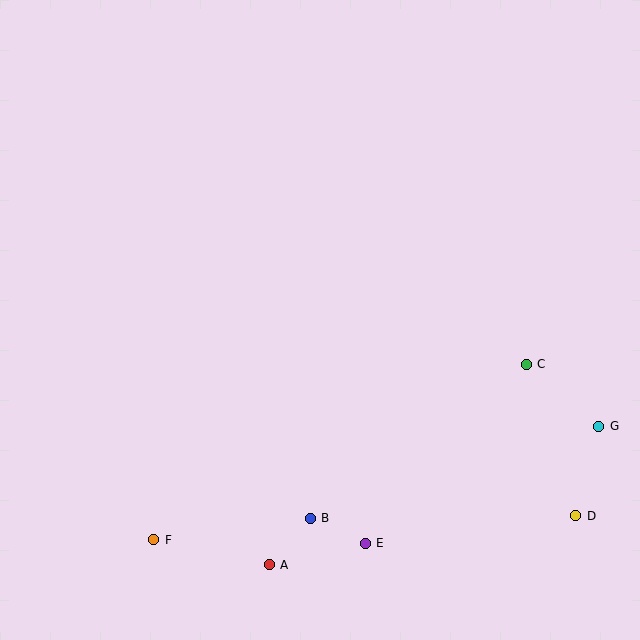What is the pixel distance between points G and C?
The distance between G and C is 95 pixels.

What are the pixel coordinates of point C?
Point C is at (526, 364).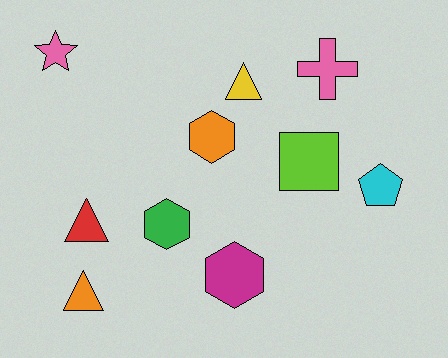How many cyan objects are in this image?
There is 1 cyan object.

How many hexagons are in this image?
There are 3 hexagons.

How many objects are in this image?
There are 10 objects.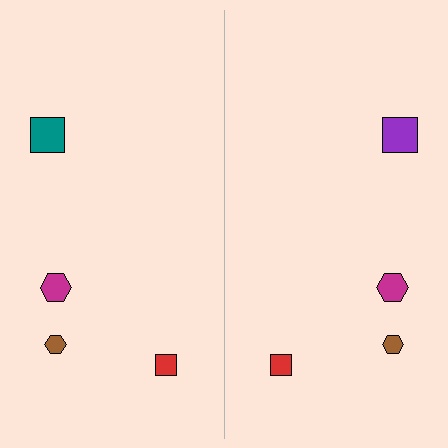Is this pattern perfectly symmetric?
No, the pattern is not perfectly symmetric. The purple square on the right side breaks the symmetry — its mirror counterpart is teal.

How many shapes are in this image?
There are 8 shapes in this image.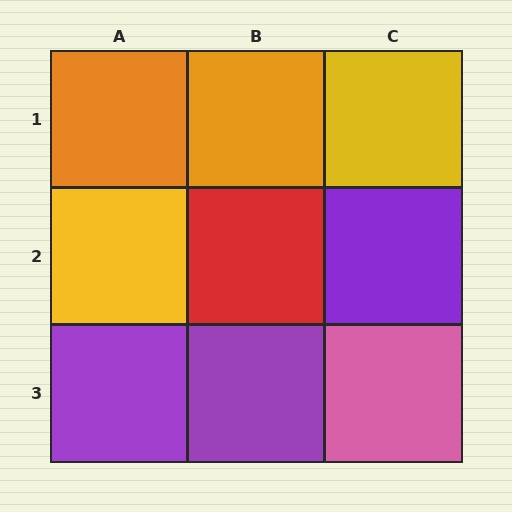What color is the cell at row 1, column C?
Yellow.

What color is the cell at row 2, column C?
Purple.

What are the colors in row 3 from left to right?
Purple, purple, pink.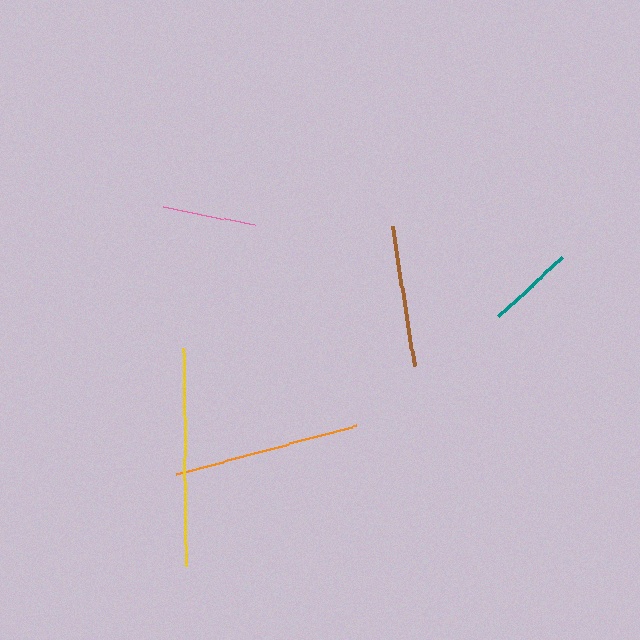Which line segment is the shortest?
The teal line is the shortest at approximately 87 pixels.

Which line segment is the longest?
The yellow line is the longest at approximately 218 pixels.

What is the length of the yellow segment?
The yellow segment is approximately 218 pixels long.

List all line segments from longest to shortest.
From longest to shortest: yellow, orange, brown, pink, teal.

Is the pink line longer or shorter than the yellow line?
The yellow line is longer than the pink line.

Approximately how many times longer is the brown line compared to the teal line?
The brown line is approximately 1.6 times the length of the teal line.